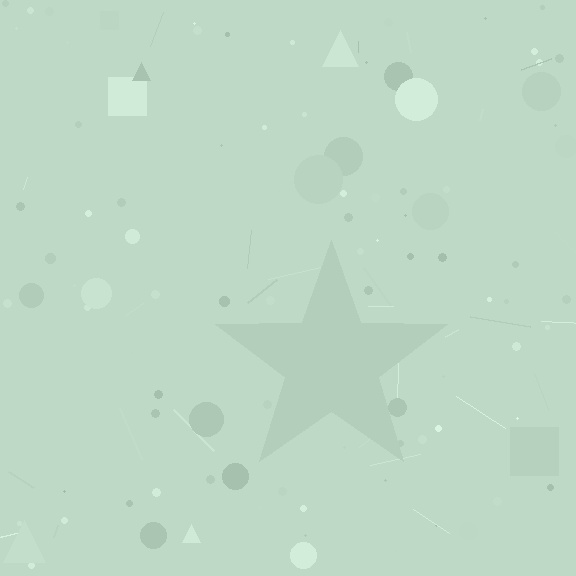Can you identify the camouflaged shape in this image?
The camouflaged shape is a star.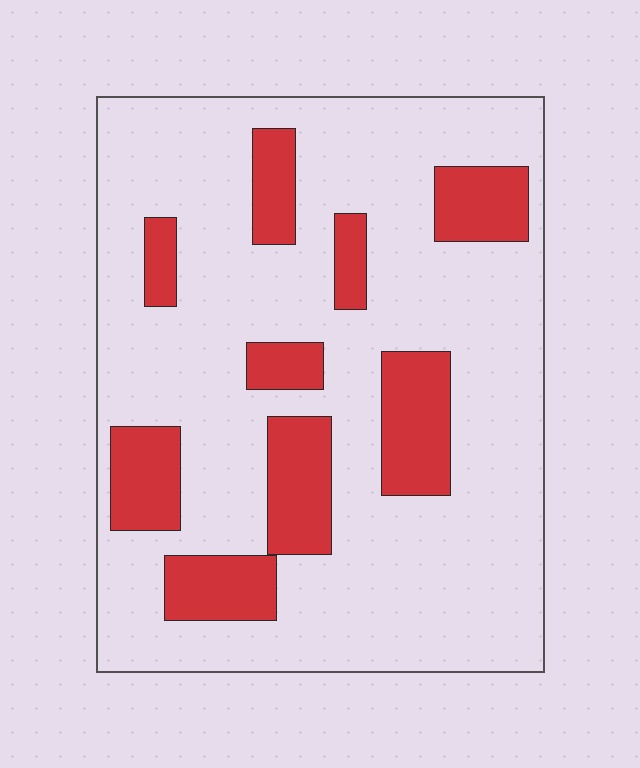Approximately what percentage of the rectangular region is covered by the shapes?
Approximately 20%.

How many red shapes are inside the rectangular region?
9.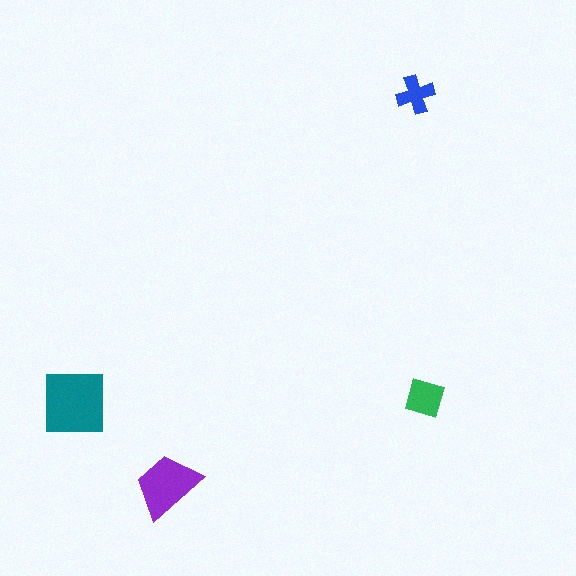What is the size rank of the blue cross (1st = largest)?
4th.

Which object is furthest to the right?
The green diamond is rightmost.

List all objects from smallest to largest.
The blue cross, the green diamond, the purple trapezoid, the teal square.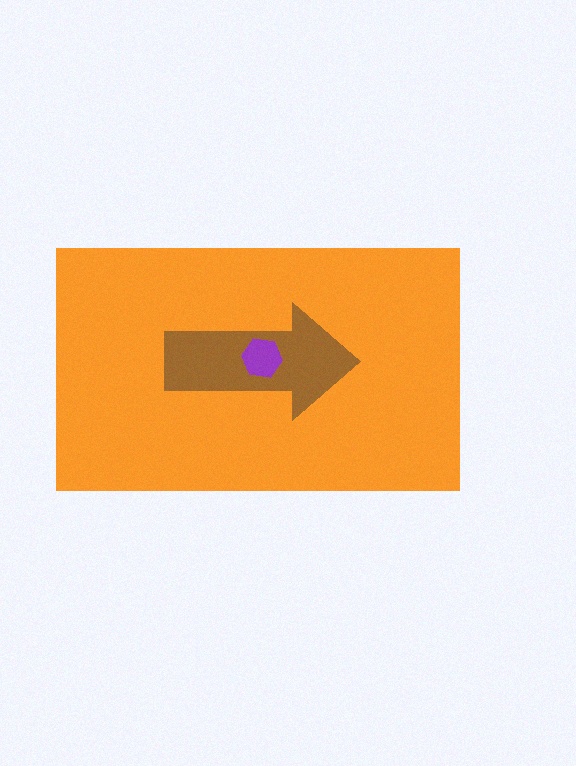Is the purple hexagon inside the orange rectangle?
Yes.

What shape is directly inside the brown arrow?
The purple hexagon.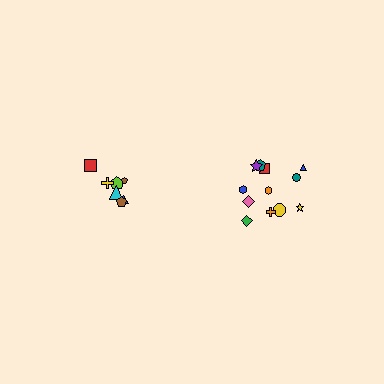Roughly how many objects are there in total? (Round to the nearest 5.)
Roughly 20 objects in total.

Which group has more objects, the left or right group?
The right group.